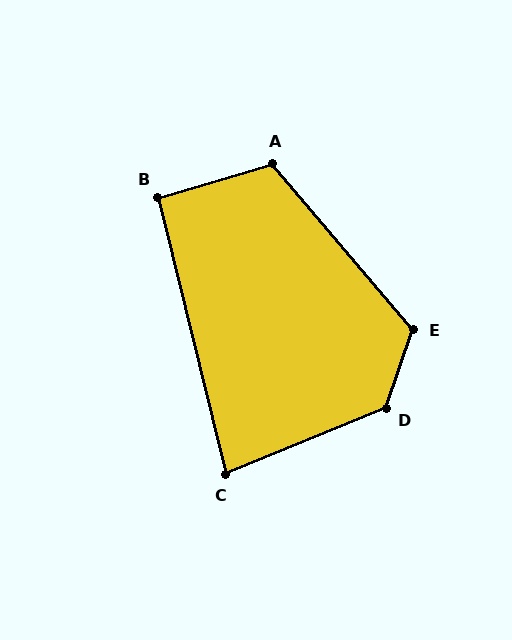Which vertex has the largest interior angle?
D, at approximately 131 degrees.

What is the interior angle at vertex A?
Approximately 114 degrees (obtuse).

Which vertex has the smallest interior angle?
C, at approximately 81 degrees.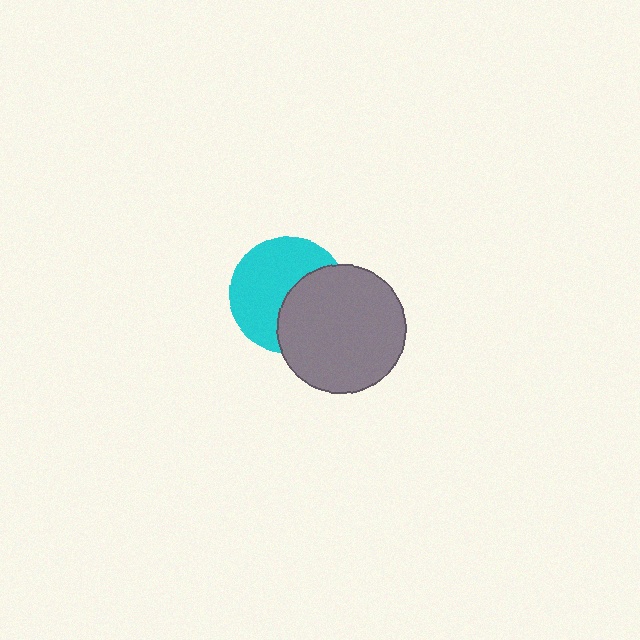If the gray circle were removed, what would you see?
You would see the complete cyan circle.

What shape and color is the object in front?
The object in front is a gray circle.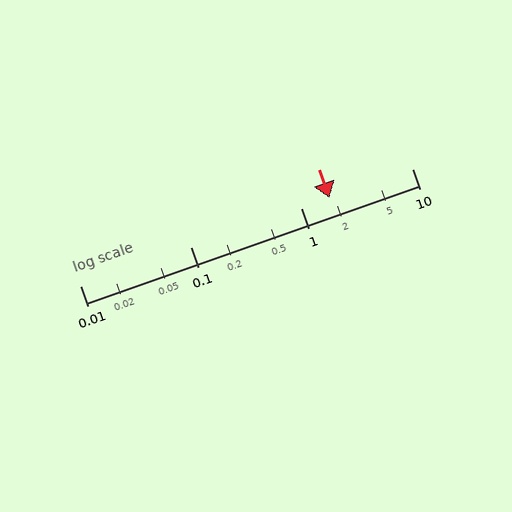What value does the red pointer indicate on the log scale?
The pointer indicates approximately 1.8.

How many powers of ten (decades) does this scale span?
The scale spans 3 decades, from 0.01 to 10.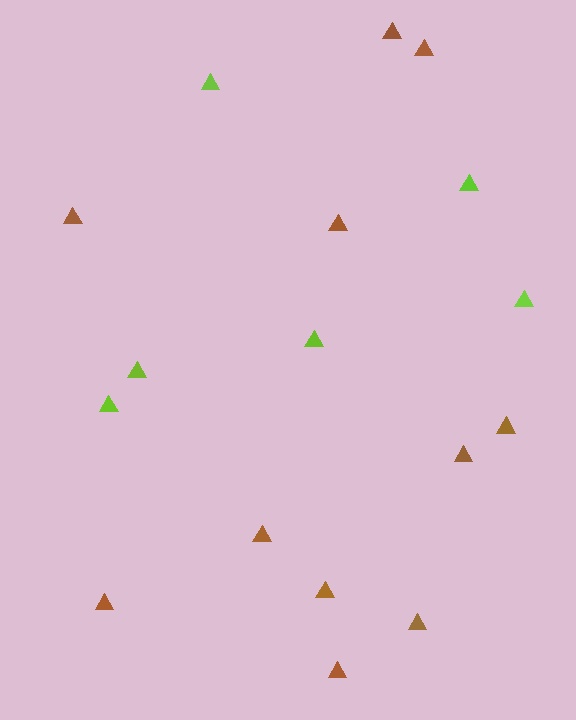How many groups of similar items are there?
There are 2 groups: one group of brown triangles (11) and one group of lime triangles (6).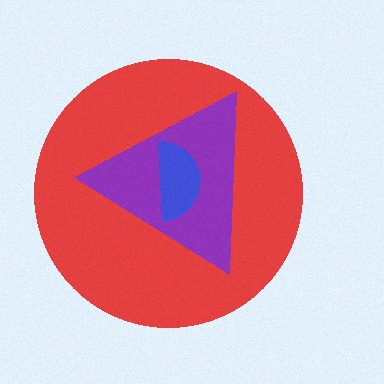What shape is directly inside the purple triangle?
The blue semicircle.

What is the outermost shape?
The red circle.